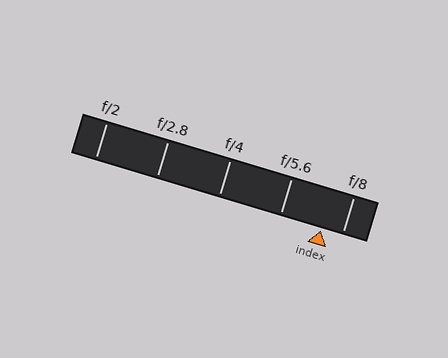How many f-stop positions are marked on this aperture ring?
There are 5 f-stop positions marked.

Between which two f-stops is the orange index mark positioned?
The index mark is between f/5.6 and f/8.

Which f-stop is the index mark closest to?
The index mark is closest to f/8.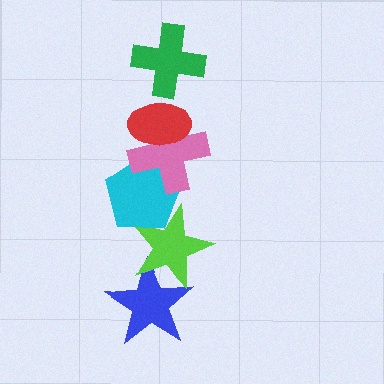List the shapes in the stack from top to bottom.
From top to bottom: the green cross, the red ellipse, the pink cross, the cyan pentagon, the lime star, the blue star.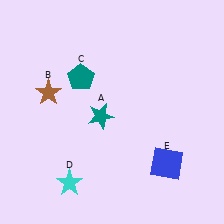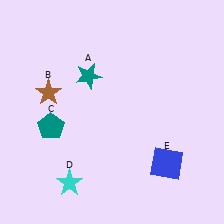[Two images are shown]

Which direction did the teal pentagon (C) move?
The teal pentagon (C) moved down.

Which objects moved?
The objects that moved are: the teal star (A), the teal pentagon (C).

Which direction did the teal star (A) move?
The teal star (A) moved up.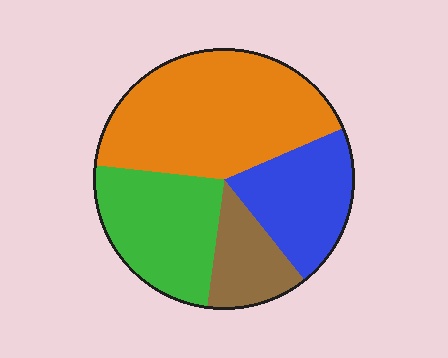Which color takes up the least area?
Brown, at roughly 15%.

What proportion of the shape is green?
Green takes up about one quarter (1/4) of the shape.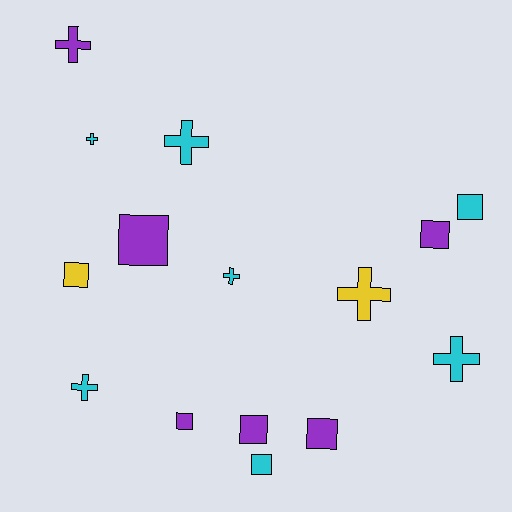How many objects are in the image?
There are 15 objects.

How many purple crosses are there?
There is 1 purple cross.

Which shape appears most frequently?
Square, with 8 objects.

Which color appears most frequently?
Cyan, with 7 objects.